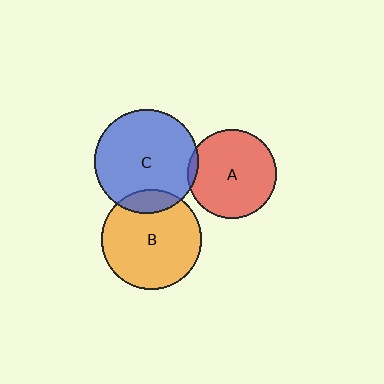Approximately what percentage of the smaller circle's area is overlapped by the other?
Approximately 15%.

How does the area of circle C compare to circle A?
Approximately 1.4 times.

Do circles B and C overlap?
Yes.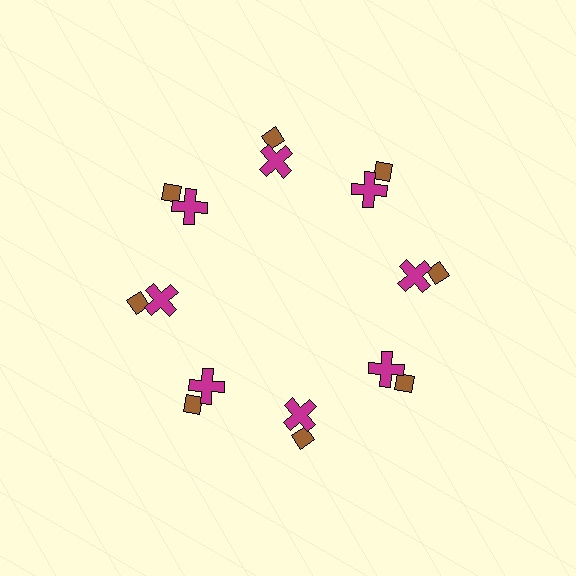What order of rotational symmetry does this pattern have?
This pattern has 8-fold rotational symmetry.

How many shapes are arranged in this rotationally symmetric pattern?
There are 16 shapes, arranged in 8 groups of 2.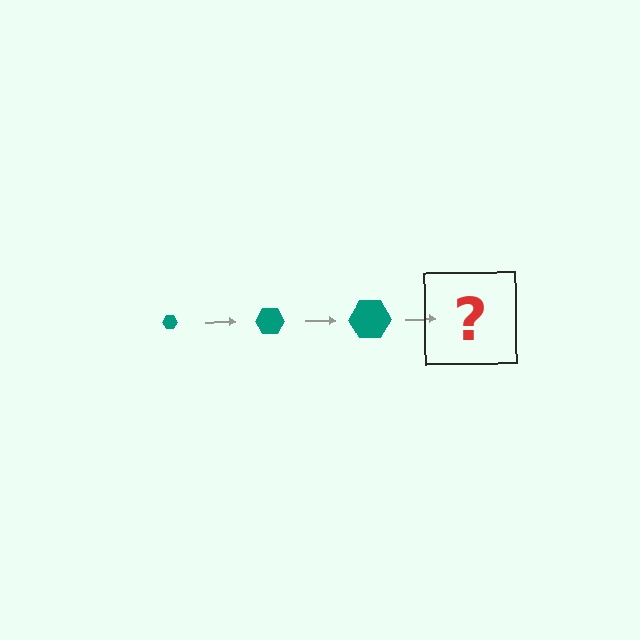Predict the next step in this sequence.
The next step is a teal hexagon, larger than the previous one.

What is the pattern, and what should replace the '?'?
The pattern is that the hexagon gets progressively larger each step. The '?' should be a teal hexagon, larger than the previous one.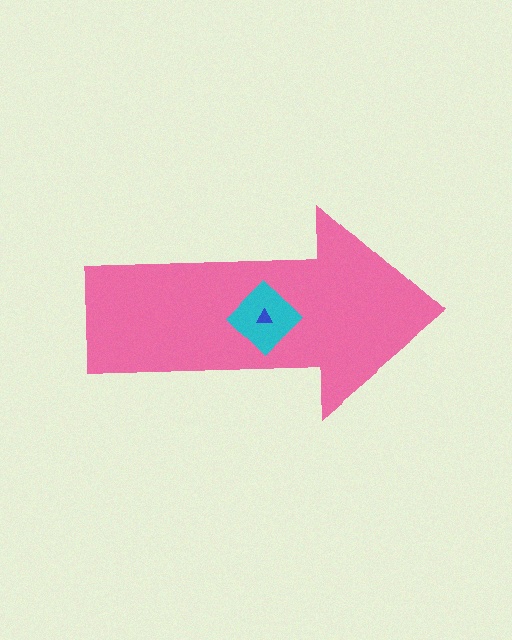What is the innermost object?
The blue triangle.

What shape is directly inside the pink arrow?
The cyan diamond.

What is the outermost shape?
The pink arrow.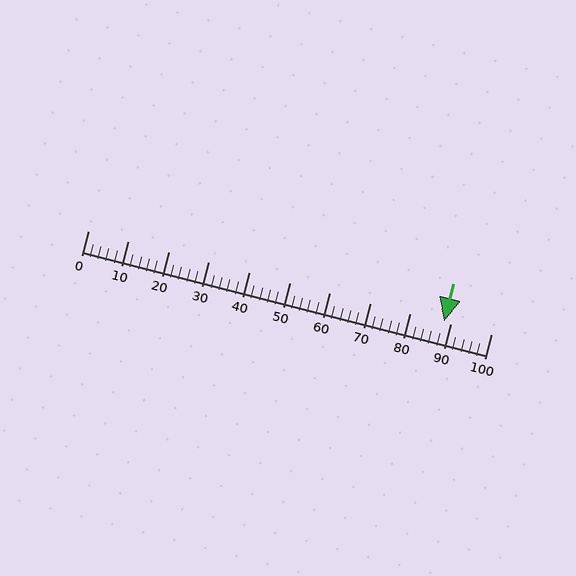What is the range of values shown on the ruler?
The ruler shows values from 0 to 100.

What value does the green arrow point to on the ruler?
The green arrow points to approximately 88.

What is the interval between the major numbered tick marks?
The major tick marks are spaced 10 units apart.